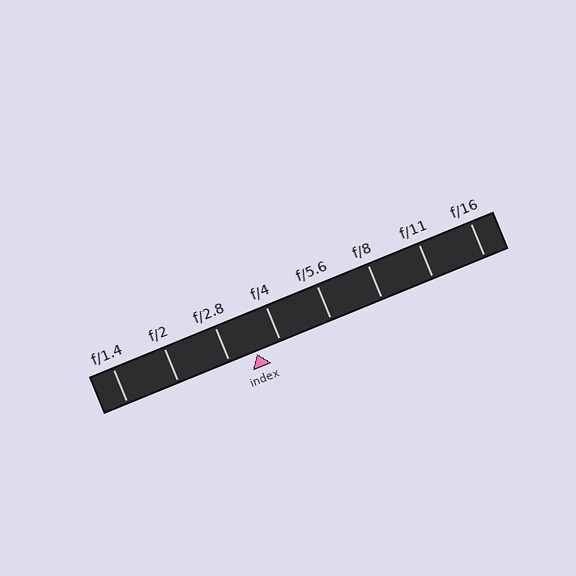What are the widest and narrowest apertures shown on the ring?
The widest aperture shown is f/1.4 and the narrowest is f/16.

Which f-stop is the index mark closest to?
The index mark is closest to f/4.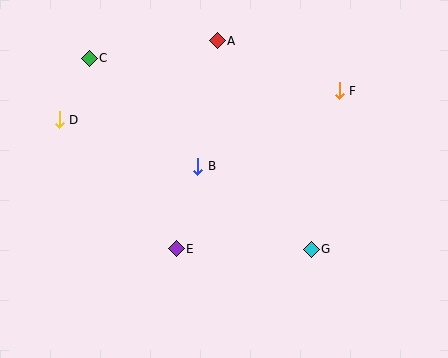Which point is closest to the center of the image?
Point B at (198, 166) is closest to the center.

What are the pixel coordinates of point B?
Point B is at (198, 166).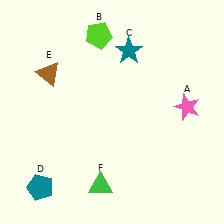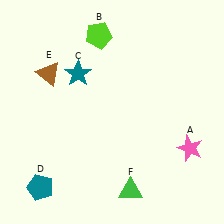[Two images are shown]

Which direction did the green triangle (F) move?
The green triangle (F) moved right.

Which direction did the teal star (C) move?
The teal star (C) moved left.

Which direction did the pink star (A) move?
The pink star (A) moved down.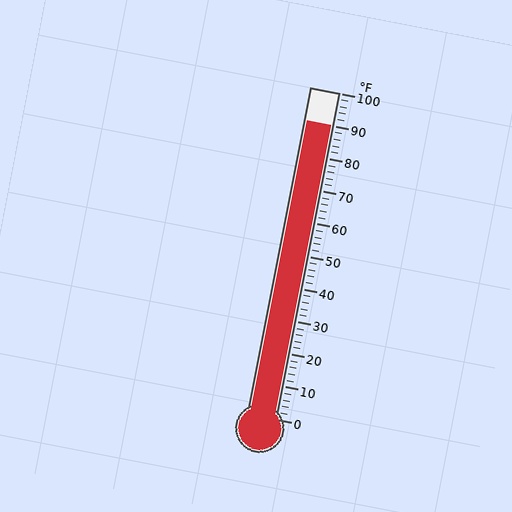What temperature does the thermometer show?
The thermometer shows approximately 90°F.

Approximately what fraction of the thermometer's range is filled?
The thermometer is filled to approximately 90% of its range.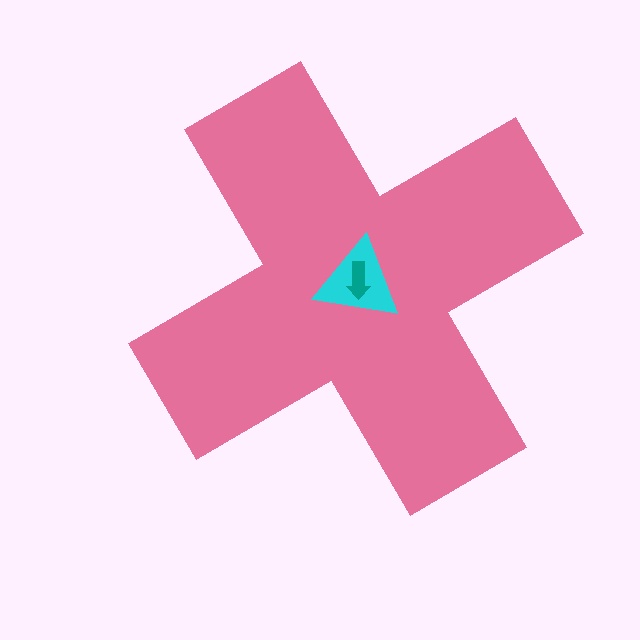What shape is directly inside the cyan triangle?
The teal arrow.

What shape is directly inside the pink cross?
The cyan triangle.